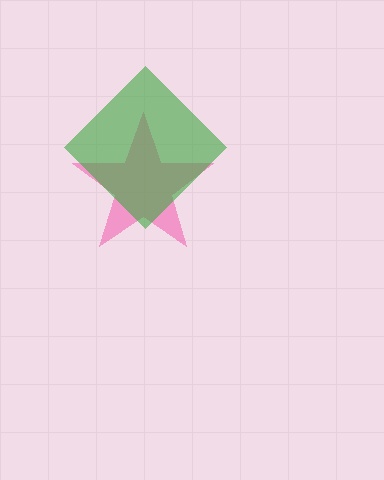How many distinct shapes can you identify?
There are 2 distinct shapes: a pink star, a green diamond.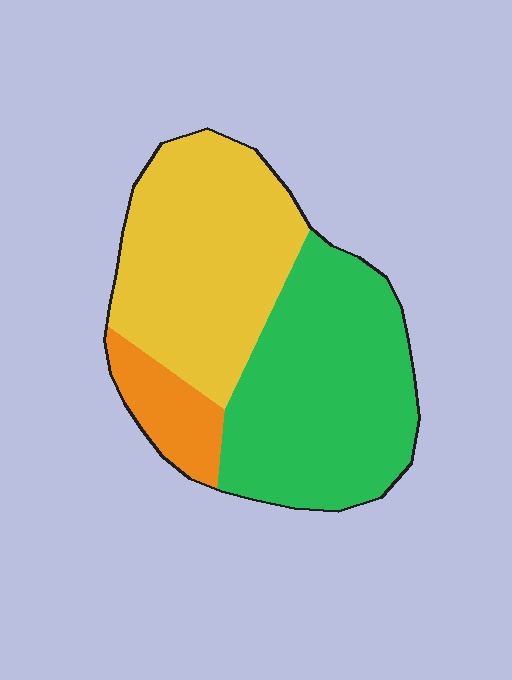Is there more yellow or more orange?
Yellow.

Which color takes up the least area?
Orange, at roughly 10%.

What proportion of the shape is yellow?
Yellow covers roughly 40% of the shape.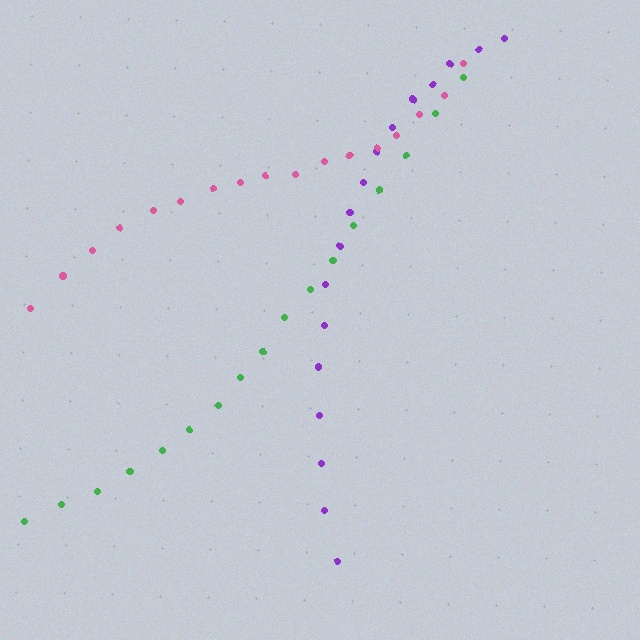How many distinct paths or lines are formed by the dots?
There are 3 distinct paths.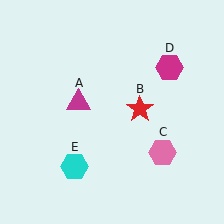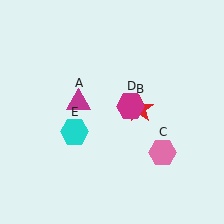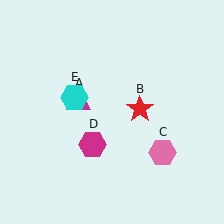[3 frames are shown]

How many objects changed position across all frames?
2 objects changed position: magenta hexagon (object D), cyan hexagon (object E).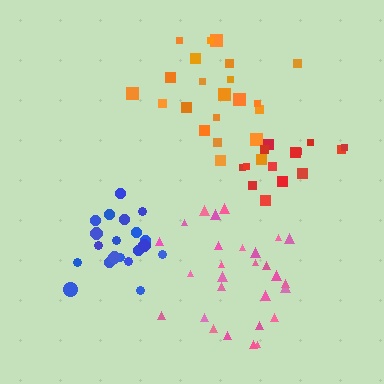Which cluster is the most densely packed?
Blue.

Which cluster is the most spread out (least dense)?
Red.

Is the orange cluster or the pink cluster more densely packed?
Pink.